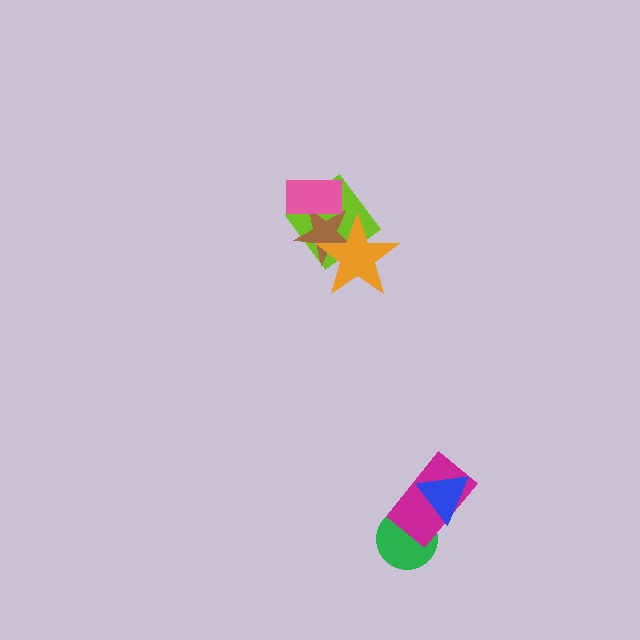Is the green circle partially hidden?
Yes, it is partially covered by another shape.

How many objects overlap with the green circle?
1 object overlaps with the green circle.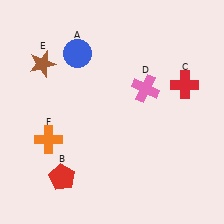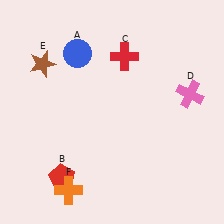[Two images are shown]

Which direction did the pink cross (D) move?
The pink cross (D) moved right.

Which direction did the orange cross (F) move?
The orange cross (F) moved down.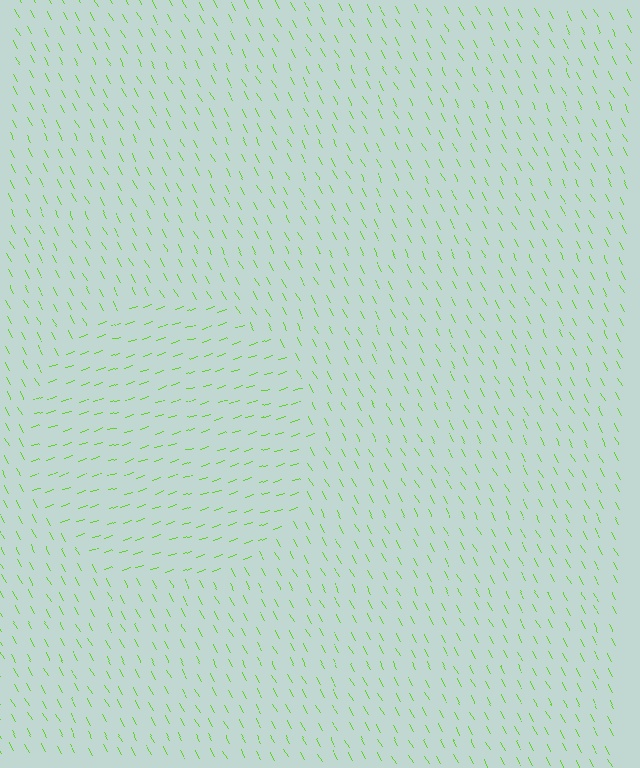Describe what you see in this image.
The image is filled with small lime line segments. A circle region in the image has lines oriented differently from the surrounding lines, creating a visible texture boundary.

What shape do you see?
I see a circle.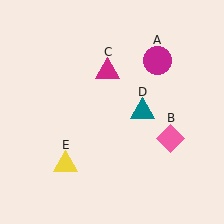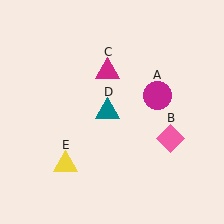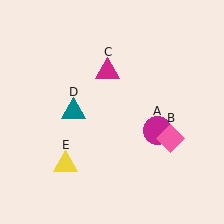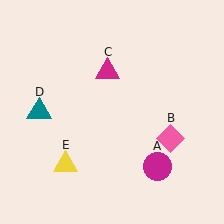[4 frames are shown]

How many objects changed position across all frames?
2 objects changed position: magenta circle (object A), teal triangle (object D).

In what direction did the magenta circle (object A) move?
The magenta circle (object A) moved down.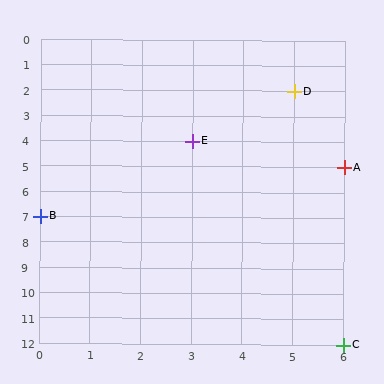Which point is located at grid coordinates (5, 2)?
Point D is at (5, 2).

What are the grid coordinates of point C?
Point C is at grid coordinates (6, 12).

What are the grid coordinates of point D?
Point D is at grid coordinates (5, 2).